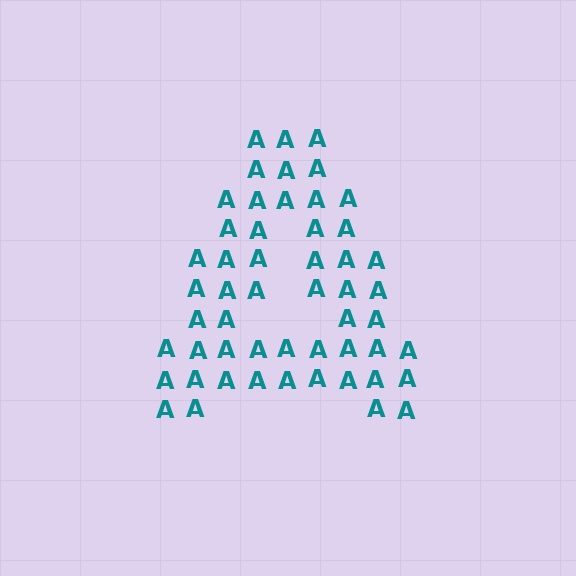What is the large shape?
The large shape is the letter A.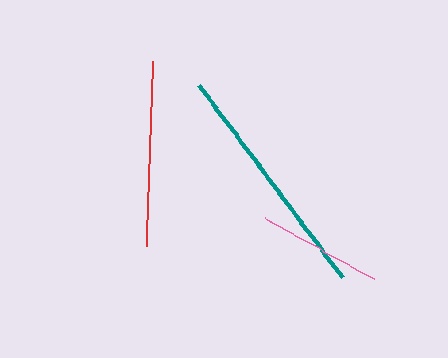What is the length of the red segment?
The red segment is approximately 186 pixels long.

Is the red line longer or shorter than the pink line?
The red line is longer than the pink line.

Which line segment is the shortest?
The pink line is the shortest at approximately 125 pixels.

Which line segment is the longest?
The teal line is the longest at approximately 240 pixels.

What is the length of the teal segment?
The teal segment is approximately 240 pixels long.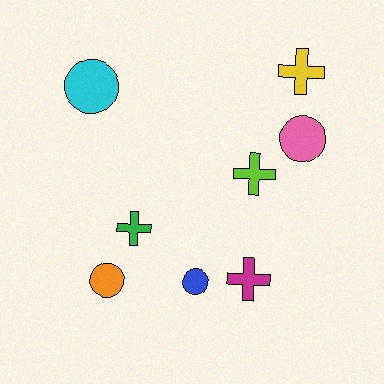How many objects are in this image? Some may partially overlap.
There are 8 objects.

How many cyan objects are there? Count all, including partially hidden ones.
There is 1 cyan object.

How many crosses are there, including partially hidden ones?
There are 4 crosses.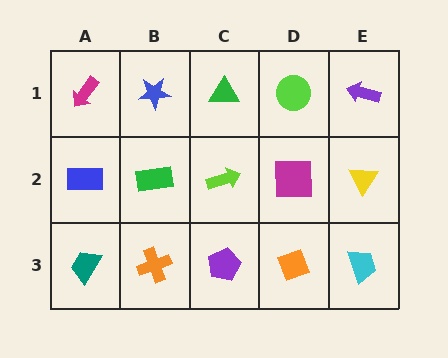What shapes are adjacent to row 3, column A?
A blue rectangle (row 2, column A), an orange cross (row 3, column B).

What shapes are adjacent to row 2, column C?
A green triangle (row 1, column C), a purple pentagon (row 3, column C), a green rectangle (row 2, column B), a magenta square (row 2, column D).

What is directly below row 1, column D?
A magenta square.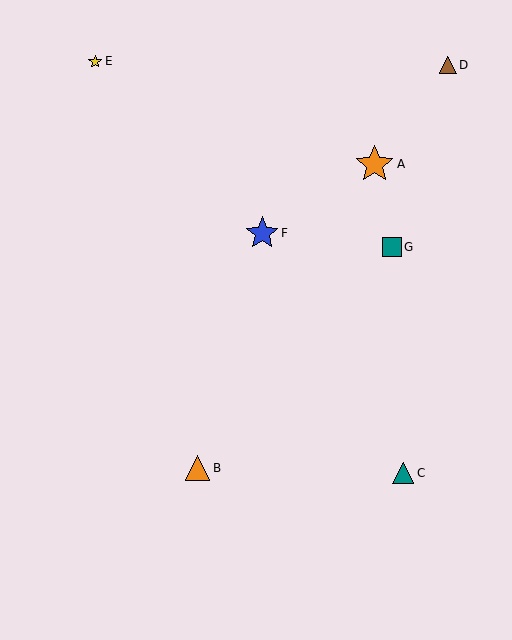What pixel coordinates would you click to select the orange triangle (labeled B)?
Click at (198, 468) to select the orange triangle B.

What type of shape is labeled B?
Shape B is an orange triangle.